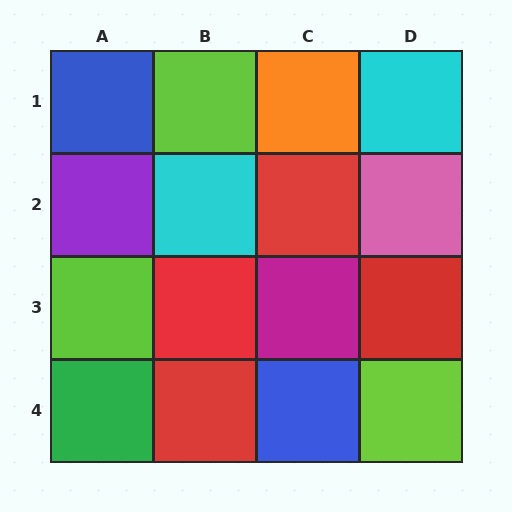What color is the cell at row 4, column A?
Green.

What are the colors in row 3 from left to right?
Lime, red, magenta, red.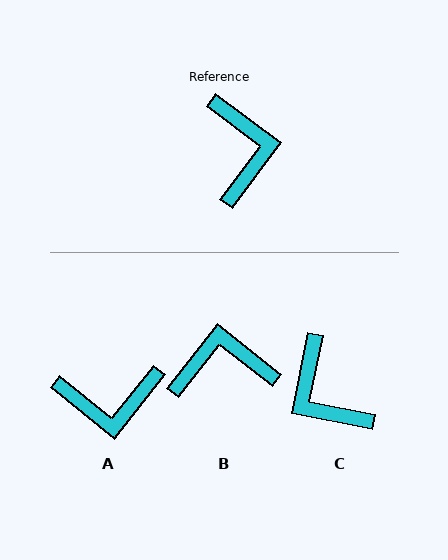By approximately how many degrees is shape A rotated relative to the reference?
Approximately 92 degrees clockwise.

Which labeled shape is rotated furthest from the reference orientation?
C, about 155 degrees away.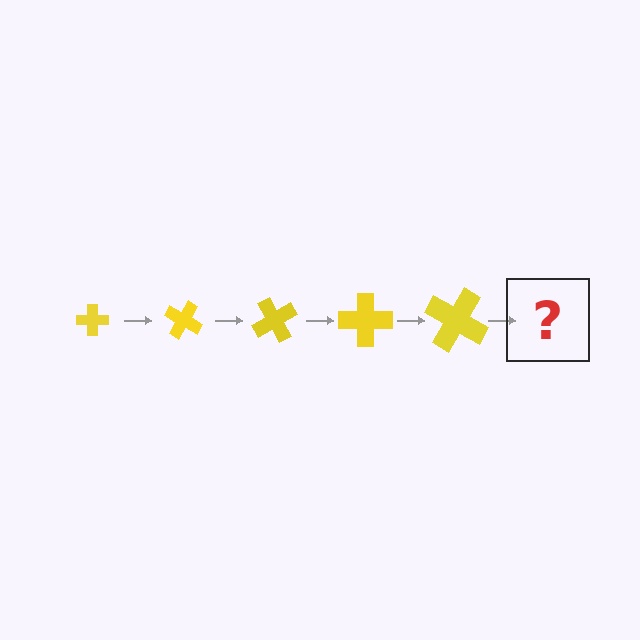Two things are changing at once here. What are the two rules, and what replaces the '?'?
The two rules are that the cross grows larger each step and it rotates 30 degrees each step. The '?' should be a cross, larger than the previous one and rotated 150 degrees from the start.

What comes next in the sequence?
The next element should be a cross, larger than the previous one and rotated 150 degrees from the start.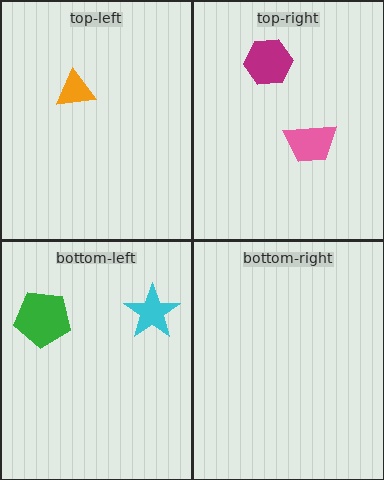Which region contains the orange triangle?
The top-left region.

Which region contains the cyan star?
The bottom-left region.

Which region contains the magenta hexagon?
The top-right region.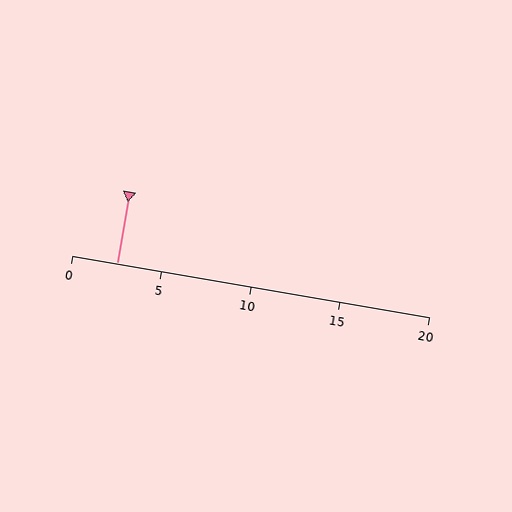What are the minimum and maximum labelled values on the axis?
The axis runs from 0 to 20.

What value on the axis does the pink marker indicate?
The marker indicates approximately 2.5.